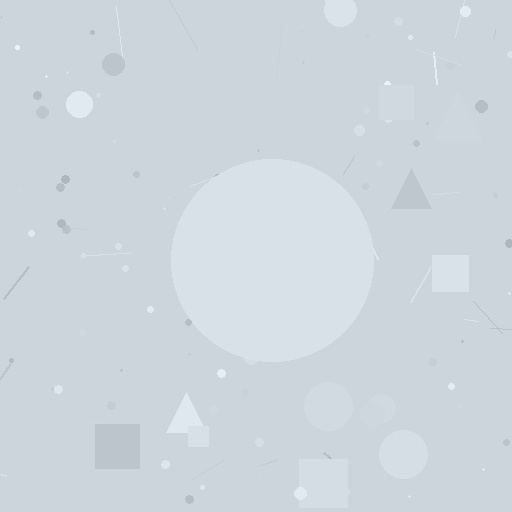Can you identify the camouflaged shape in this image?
The camouflaged shape is a circle.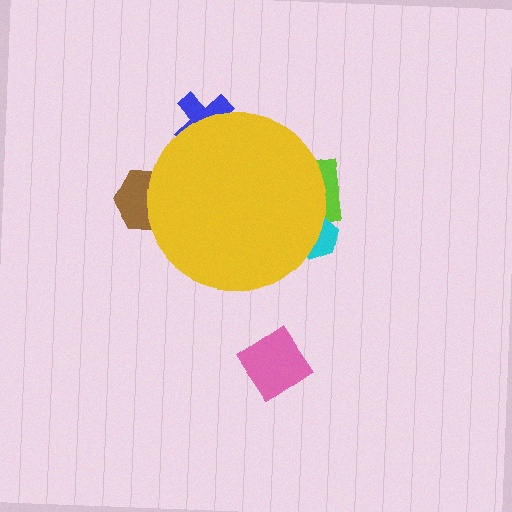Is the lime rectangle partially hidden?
Yes, the lime rectangle is partially hidden behind the yellow circle.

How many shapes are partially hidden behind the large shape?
4 shapes are partially hidden.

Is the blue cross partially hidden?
Yes, the blue cross is partially hidden behind the yellow circle.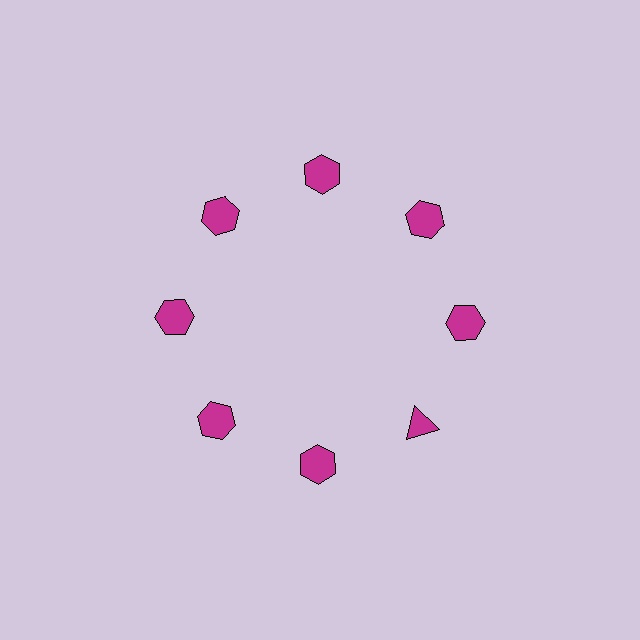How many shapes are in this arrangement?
There are 8 shapes arranged in a ring pattern.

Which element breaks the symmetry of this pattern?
The magenta triangle at roughly the 4 o'clock position breaks the symmetry. All other shapes are magenta hexagons.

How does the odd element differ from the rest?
It has a different shape: triangle instead of hexagon.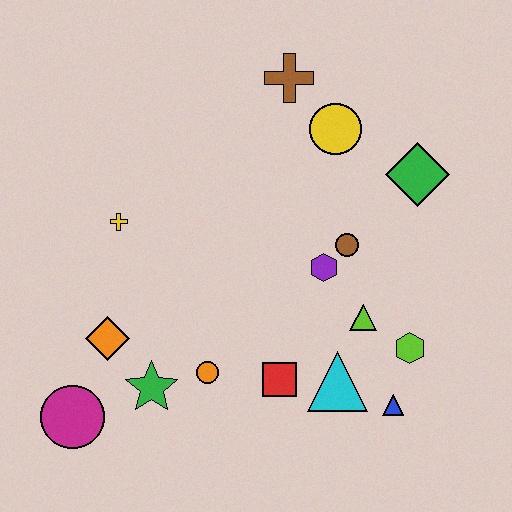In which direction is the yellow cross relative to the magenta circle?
The yellow cross is above the magenta circle.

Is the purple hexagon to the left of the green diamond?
Yes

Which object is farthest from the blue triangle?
The brown cross is farthest from the blue triangle.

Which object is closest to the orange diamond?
The green star is closest to the orange diamond.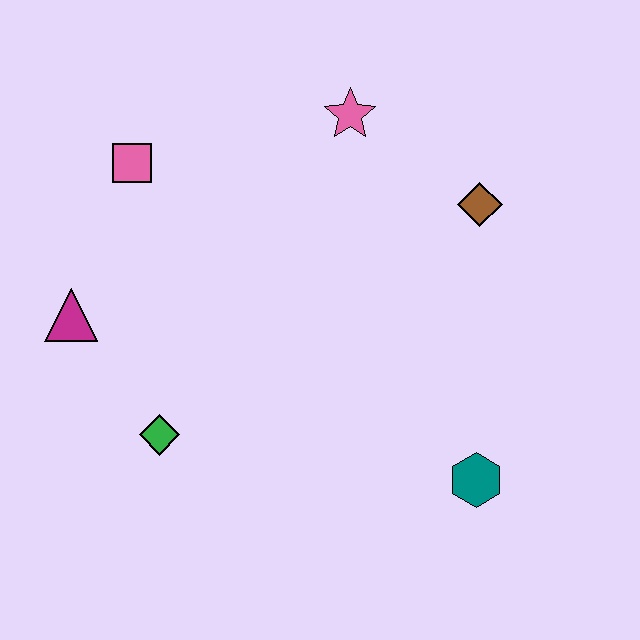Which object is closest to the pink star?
The brown diamond is closest to the pink star.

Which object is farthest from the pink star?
The teal hexagon is farthest from the pink star.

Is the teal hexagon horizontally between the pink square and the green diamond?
No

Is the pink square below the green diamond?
No